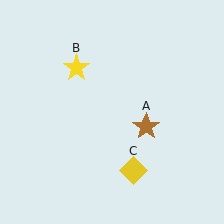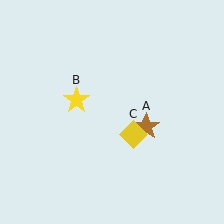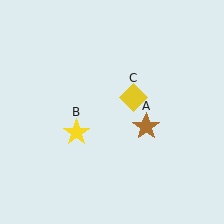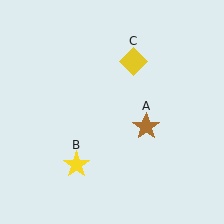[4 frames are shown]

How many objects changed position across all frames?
2 objects changed position: yellow star (object B), yellow diamond (object C).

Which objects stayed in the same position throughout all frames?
Brown star (object A) remained stationary.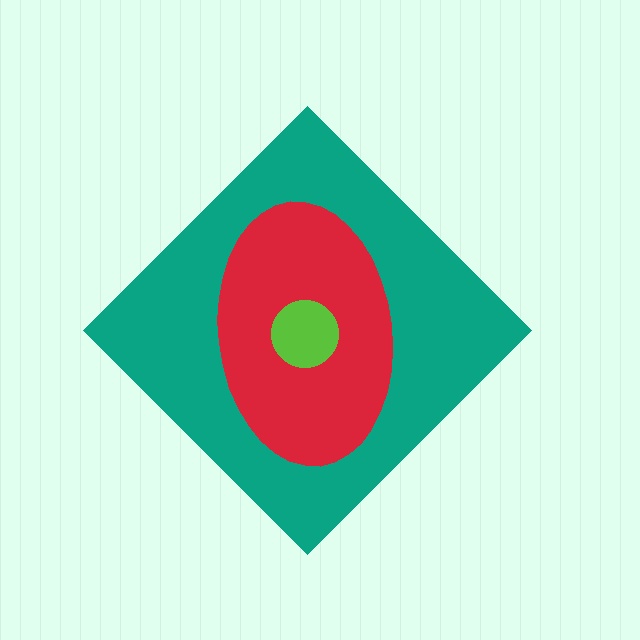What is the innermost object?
The lime circle.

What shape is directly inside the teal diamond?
The red ellipse.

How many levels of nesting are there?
3.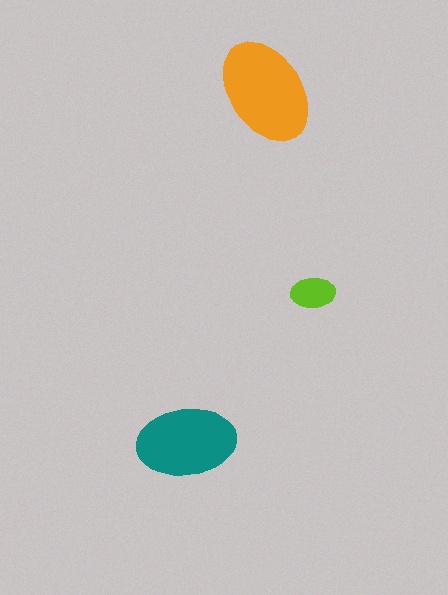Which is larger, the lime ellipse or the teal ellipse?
The teal one.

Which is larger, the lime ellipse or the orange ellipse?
The orange one.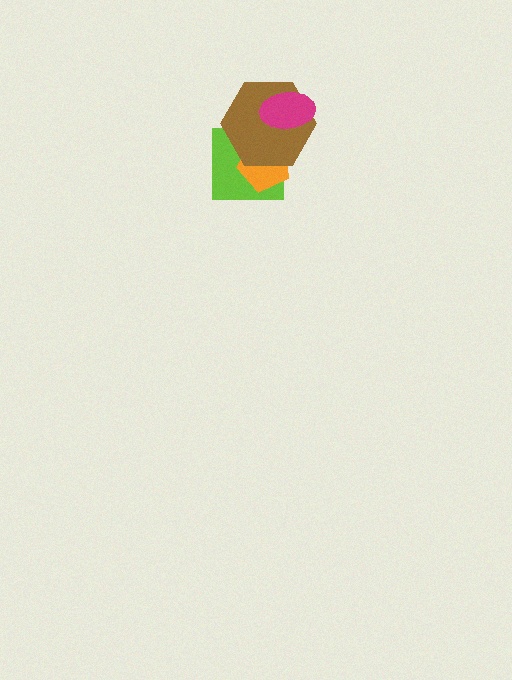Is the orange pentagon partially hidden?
Yes, it is partially covered by another shape.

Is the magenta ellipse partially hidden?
No, no other shape covers it.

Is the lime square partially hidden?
Yes, it is partially covered by another shape.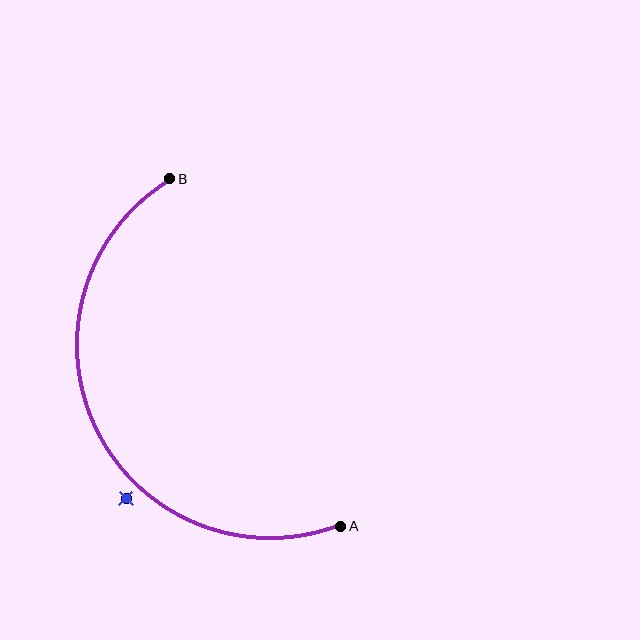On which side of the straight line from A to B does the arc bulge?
The arc bulges to the left of the straight line connecting A and B.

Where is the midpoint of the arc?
The arc midpoint is the point on the curve farthest from the straight line joining A and B. It sits to the left of that line.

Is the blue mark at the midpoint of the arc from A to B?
No — the blue mark does not lie on the arc at all. It sits slightly outside the curve.